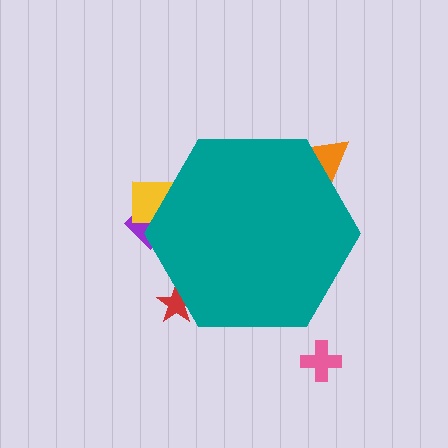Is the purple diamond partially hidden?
Yes, the purple diamond is partially hidden behind the teal hexagon.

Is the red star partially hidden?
Yes, the red star is partially hidden behind the teal hexagon.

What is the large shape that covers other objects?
A teal hexagon.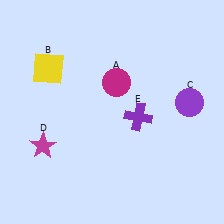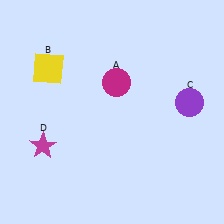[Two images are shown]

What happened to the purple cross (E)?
The purple cross (E) was removed in Image 2. It was in the bottom-right area of Image 1.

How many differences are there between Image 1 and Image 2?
There is 1 difference between the two images.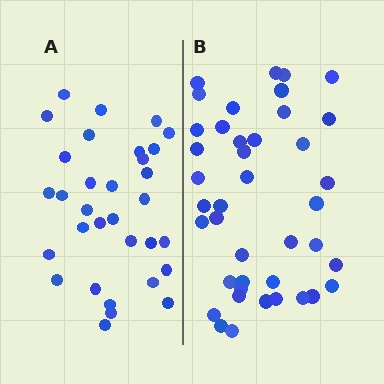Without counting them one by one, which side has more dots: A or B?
Region B (the right region) has more dots.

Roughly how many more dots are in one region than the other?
Region B has roughly 8 or so more dots than region A.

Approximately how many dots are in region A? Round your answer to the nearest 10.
About 30 dots. (The exact count is 32, which rounds to 30.)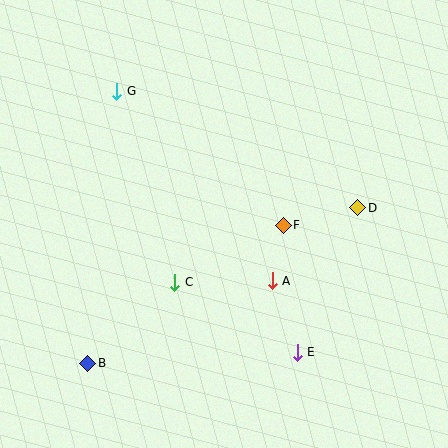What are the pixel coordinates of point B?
Point B is at (88, 363).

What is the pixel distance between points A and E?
The distance between A and E is 76 pixels.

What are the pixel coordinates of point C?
Point C is at (175, 282).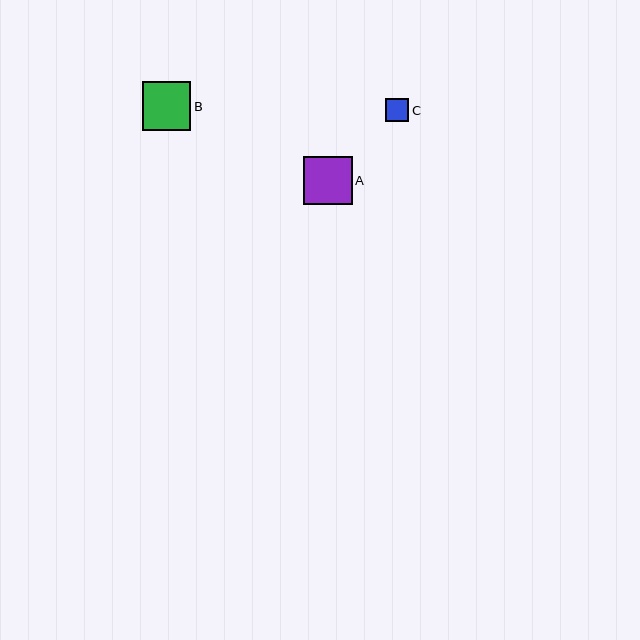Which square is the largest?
Square B is the largest with a size of approximately 49 pixels.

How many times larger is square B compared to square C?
Square B is approximately 2.1 times the size of square C.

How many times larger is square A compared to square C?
Square A is approximately 2.0 times the size of square C.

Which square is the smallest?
Square C is the smallest with a size of approximately 24 pixels.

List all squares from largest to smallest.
From largest to smallest: B, A, C.